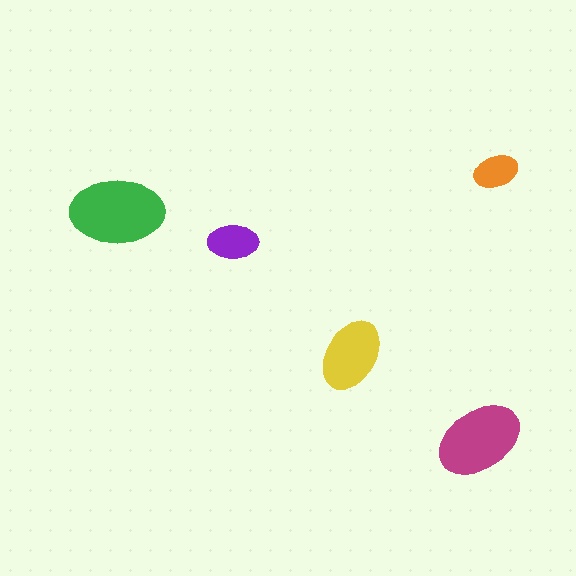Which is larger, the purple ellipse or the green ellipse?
The green one.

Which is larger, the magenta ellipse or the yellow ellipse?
The magenta one.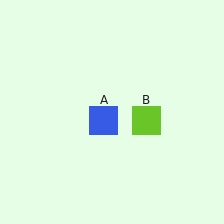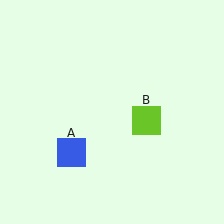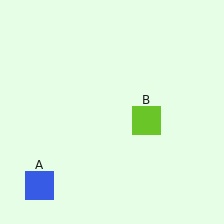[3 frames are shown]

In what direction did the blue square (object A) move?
The blue square (object A) moved down and to the left.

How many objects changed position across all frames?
1 object changed position: blue square (object A).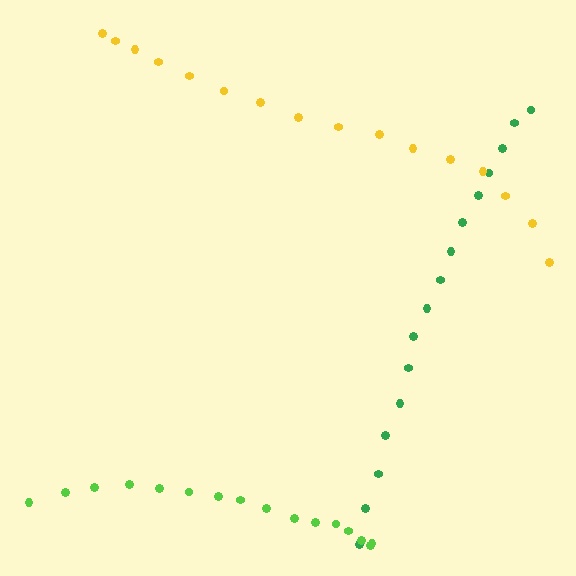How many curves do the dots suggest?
There are 3 distinct paths.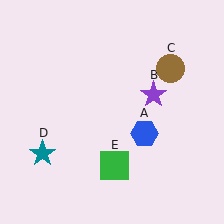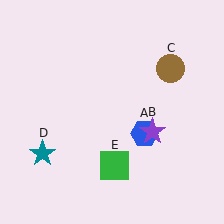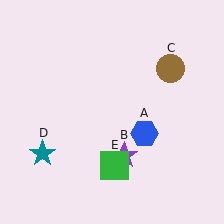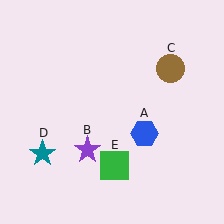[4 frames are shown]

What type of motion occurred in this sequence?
The purple star (object B) rotated clockwise around the center of the scene.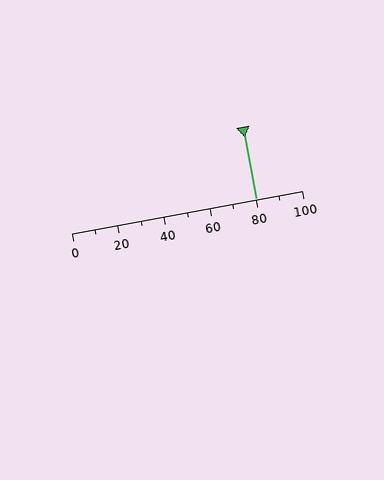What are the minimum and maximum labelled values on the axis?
The axis runs from 0 to 100.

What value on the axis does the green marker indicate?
The marker indicates approximately 80.